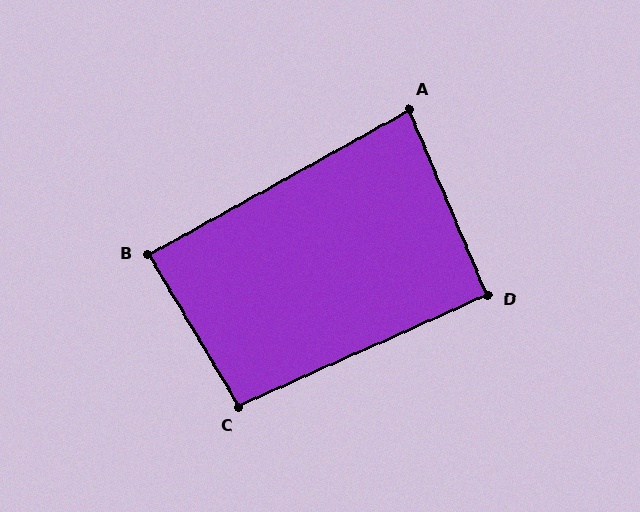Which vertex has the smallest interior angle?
A, at approximately 84 degrees.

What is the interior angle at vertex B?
Approximately 89 degrees (approximately right).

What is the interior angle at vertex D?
Approximately 91 degrees (approximately right).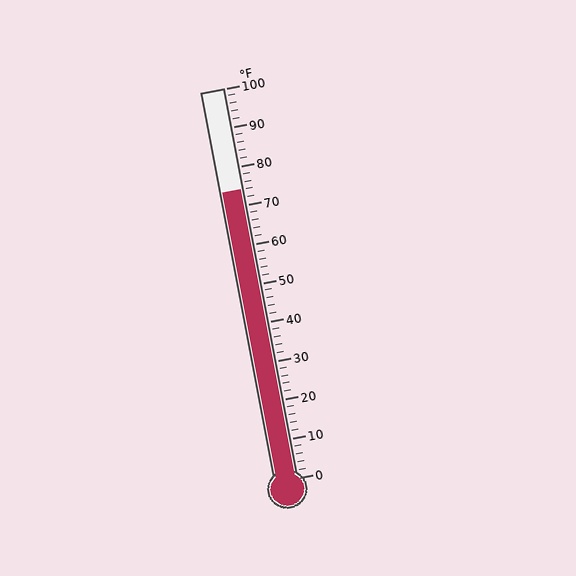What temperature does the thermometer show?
The thermometer shows approximately 74°F.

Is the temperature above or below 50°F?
The temperature is above 50°F.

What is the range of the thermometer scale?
The thermometer scale ranges from 0°F to 100°F.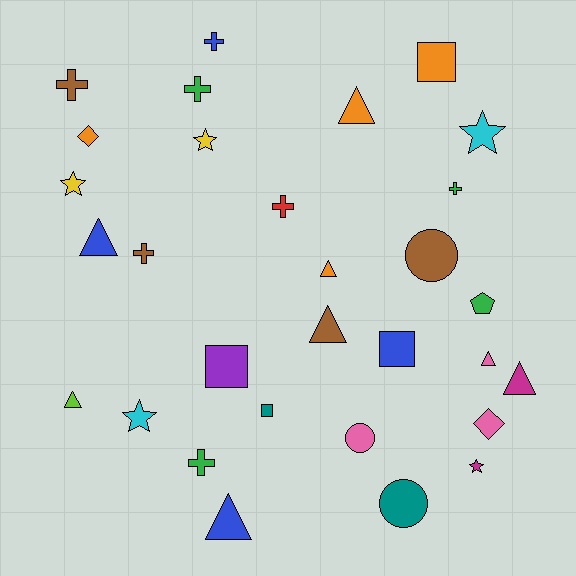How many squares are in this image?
There are 4 squares.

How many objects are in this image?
There are 30 objects.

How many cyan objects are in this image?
There are 2 cyan objects.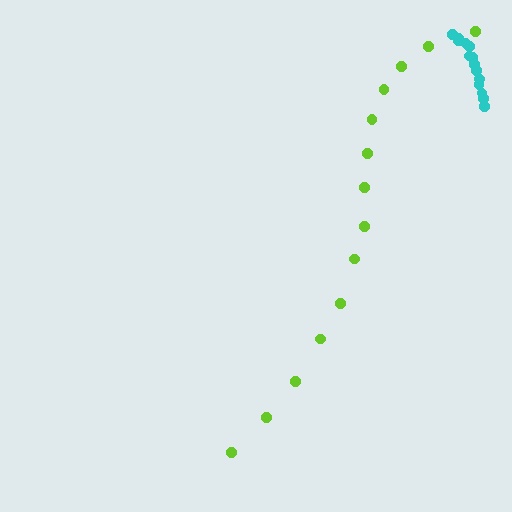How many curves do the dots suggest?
There are 2 distinct paths.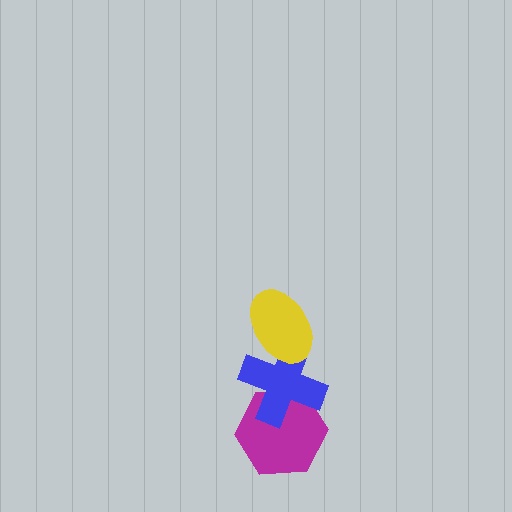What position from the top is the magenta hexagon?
The magenta hexagon is 3rd from the top.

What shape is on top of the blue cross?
The yellow ellipse is on top of the blue cross.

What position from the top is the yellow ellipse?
The yellow ellipse is 1st from the top.